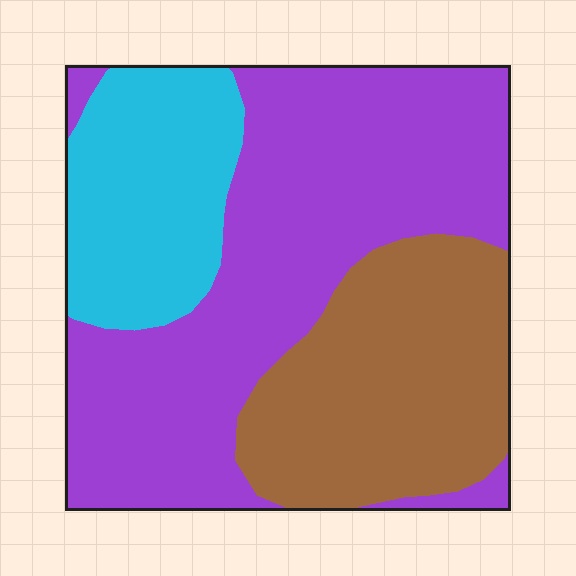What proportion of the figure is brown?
Brown covers roughly 30% of the figure.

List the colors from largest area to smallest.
From largest to smallest: purple, brown, cyan.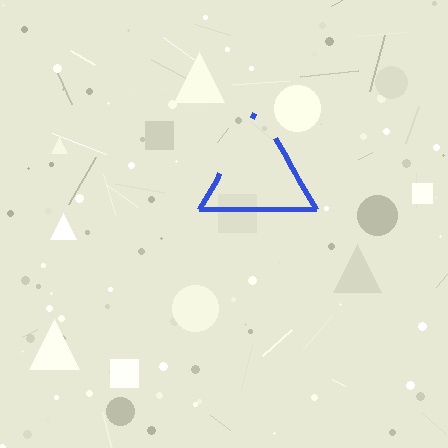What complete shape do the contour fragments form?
The contour fragments form a triangle.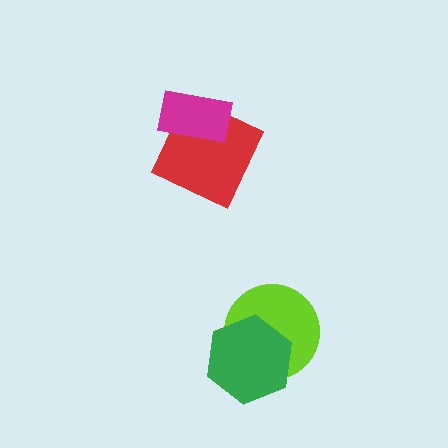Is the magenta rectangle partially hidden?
No, no other shape covers it.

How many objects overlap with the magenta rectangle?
1 object overlaps with the magenta rectangle.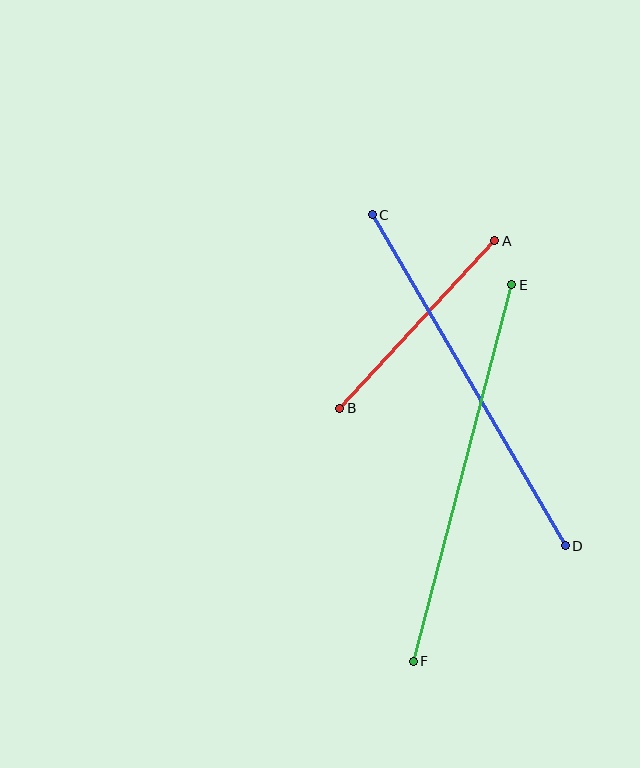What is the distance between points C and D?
The distance is approximately 383 pixels.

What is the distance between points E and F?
The distance is approximately 389 pixels.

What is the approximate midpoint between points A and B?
The midpoint is at approximately (417, 324) pixels.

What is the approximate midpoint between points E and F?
The midpoint is at approximately (462, 473) pixels.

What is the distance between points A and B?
The distance is approximately 228 pixels.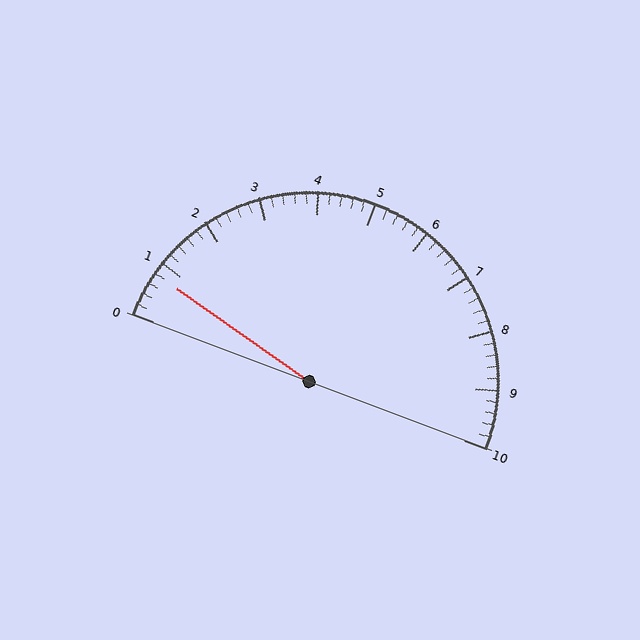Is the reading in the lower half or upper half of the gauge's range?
The reading is in the lower half of the range (0 to 10).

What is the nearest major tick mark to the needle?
The nearest major tick mark is 1.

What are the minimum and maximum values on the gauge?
The gauge ranges from 0 to 10.